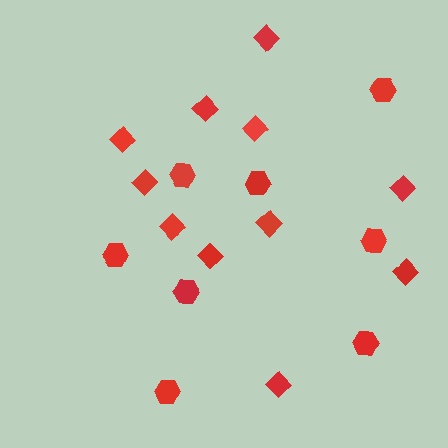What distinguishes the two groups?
There are 2 groups: one group of diamonds (11) and one group of hexagons (8).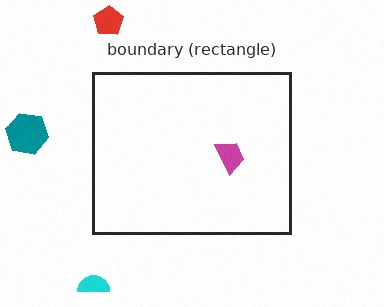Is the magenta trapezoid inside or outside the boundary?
Inside.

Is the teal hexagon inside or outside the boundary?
Outside.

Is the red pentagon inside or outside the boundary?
Outside.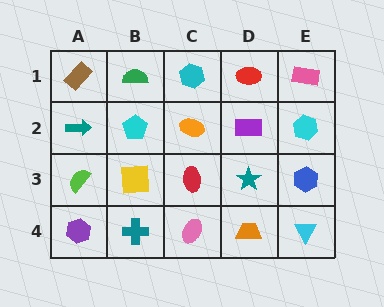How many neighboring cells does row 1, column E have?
2.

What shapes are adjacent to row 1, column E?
A cyan hexagon (row 2, column E), a red ellipse (row 1, column D).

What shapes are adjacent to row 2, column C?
A cyan hexagon (row 1, column C), a red ellipse (row 3, column C), a cyan pentagon (row 2, column B), a purple rectangle (row 2, column D).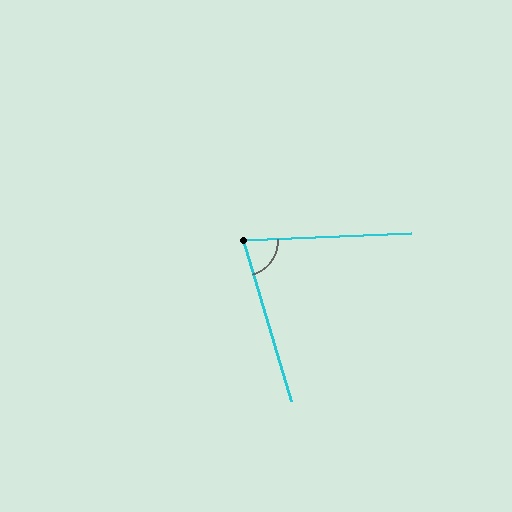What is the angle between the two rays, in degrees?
Approximately 75 degrees.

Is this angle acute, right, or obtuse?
It is acute.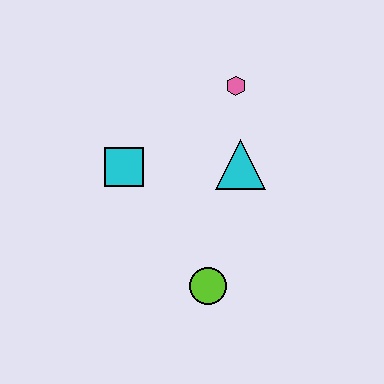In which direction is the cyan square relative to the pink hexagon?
The cyan square is to the left of the pink hexagon.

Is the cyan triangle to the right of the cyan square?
Yes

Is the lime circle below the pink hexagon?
Yes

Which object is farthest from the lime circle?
The pink hexagon is farthest from the lime circle.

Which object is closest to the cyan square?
The cyan triangle is closest to the cyan square.